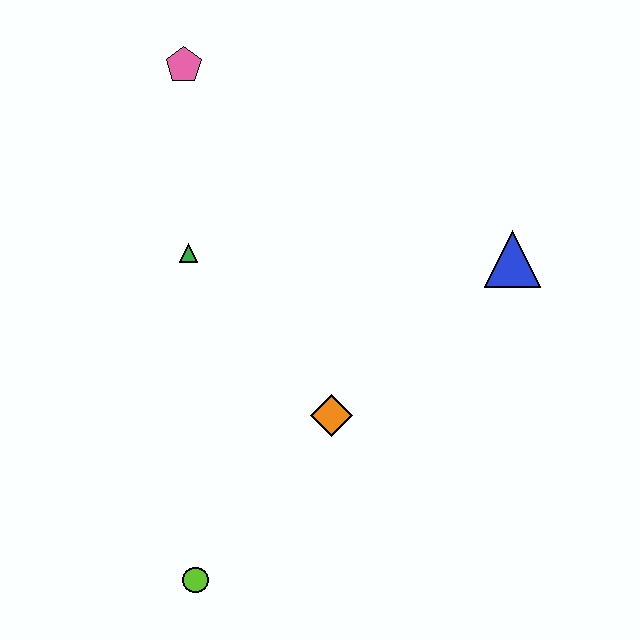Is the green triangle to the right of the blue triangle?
No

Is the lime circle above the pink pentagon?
No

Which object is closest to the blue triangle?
The orange diamond is closest to the blue triangle.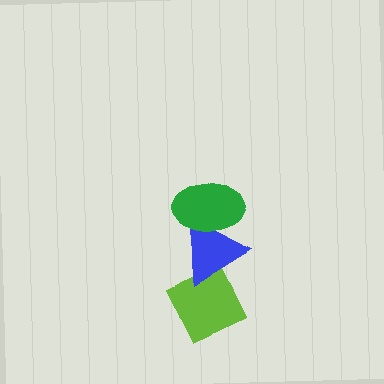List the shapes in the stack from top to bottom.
From top to bottom: the green ellipse, the blue triangle, the lime diamond.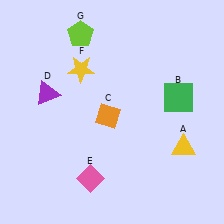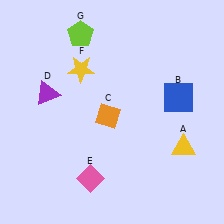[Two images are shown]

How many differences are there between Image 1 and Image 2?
There is 1 difference between the two images.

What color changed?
The square (B) changed from green in Image 1 to blue in Image 2.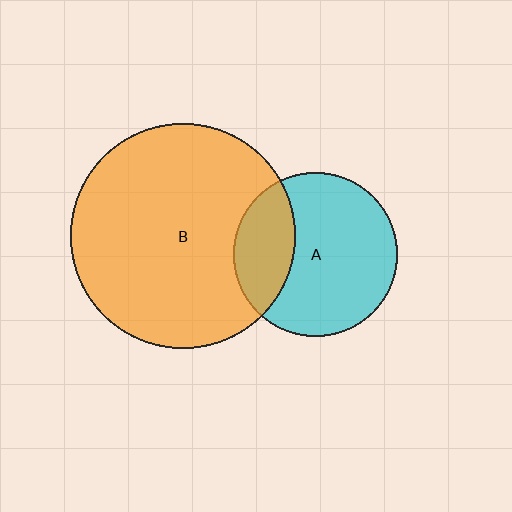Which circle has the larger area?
Circle B (orange).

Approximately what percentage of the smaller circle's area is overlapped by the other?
Approximately 30%.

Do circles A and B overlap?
Yes.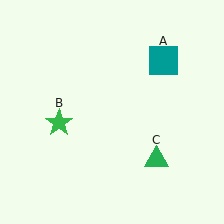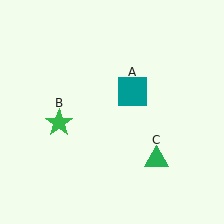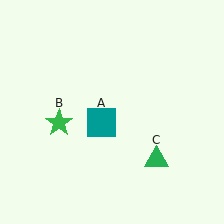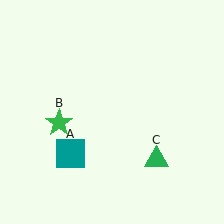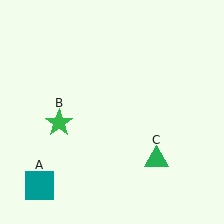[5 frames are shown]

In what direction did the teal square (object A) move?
The teal square (object A) moved down and to the left.